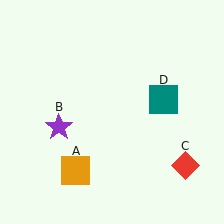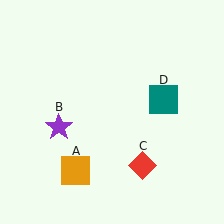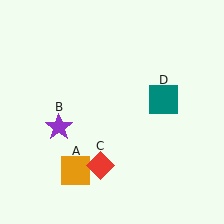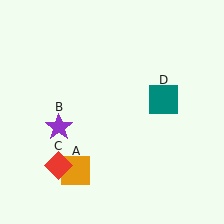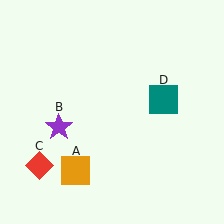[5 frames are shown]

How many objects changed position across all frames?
1 object changed position: red diamond (object C).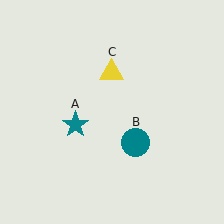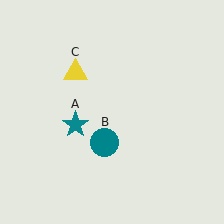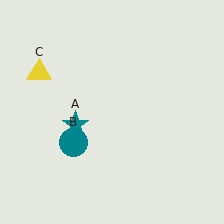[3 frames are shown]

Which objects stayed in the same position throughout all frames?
Teal star (object A) remained stationary.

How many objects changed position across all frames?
2 objects changed position: teal circle (object B), yellow triangle (object C).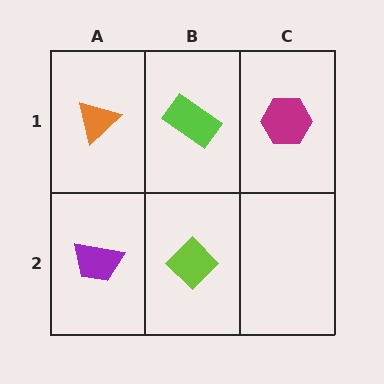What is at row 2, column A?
A purple trapezoid.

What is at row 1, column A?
An orange triangle.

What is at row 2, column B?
A lime diamond.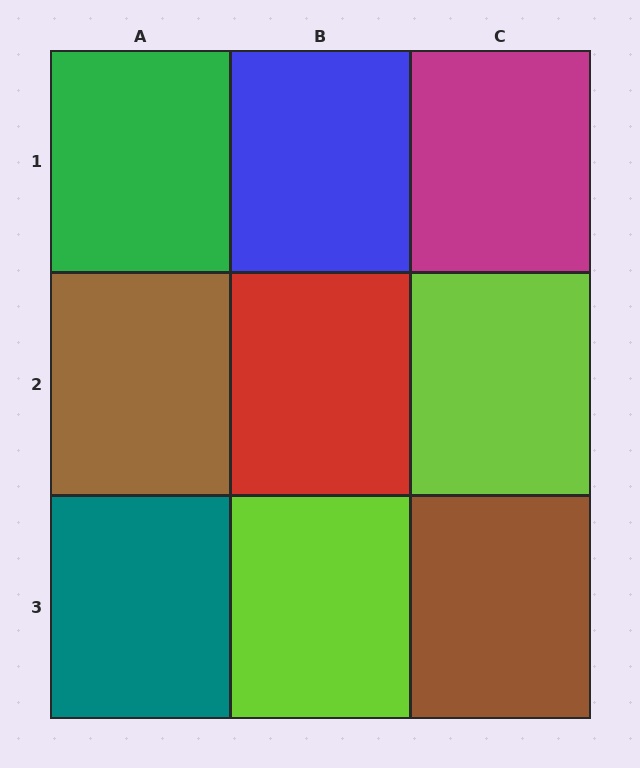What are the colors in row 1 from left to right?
Green, blue, magenta.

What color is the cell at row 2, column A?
Brown.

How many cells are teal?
1 cell is teal.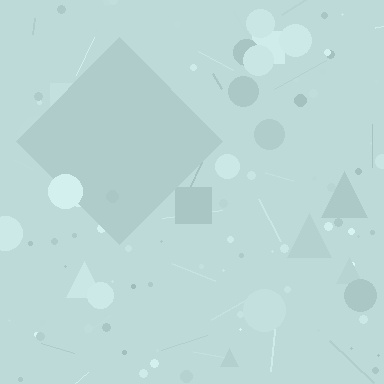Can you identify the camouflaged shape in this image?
The camouflaged shape is a diamond.